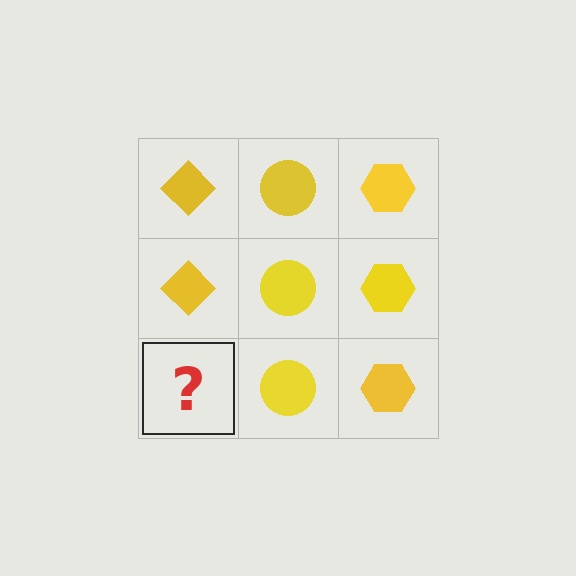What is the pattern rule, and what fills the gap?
The rule is that each column has a consistent shape. The gap should be filled with a yellow diamond.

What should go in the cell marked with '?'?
The missing cell should contain a yellow diamond.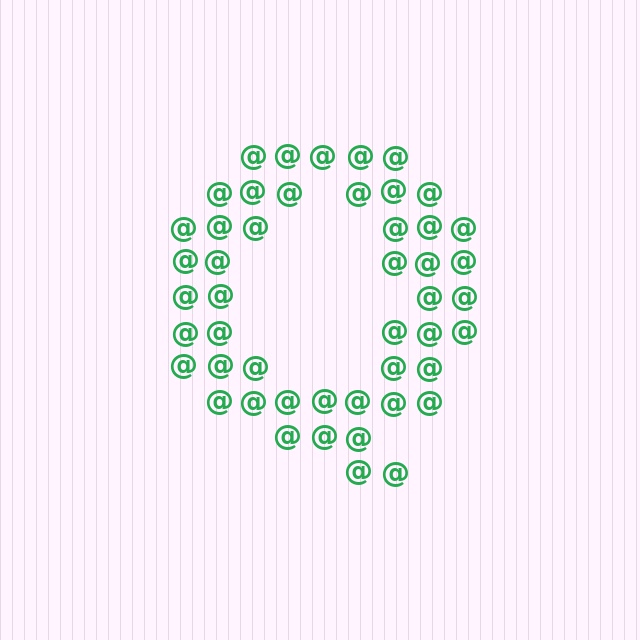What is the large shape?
The large shape is the letter Q.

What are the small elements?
The small elements are at signs.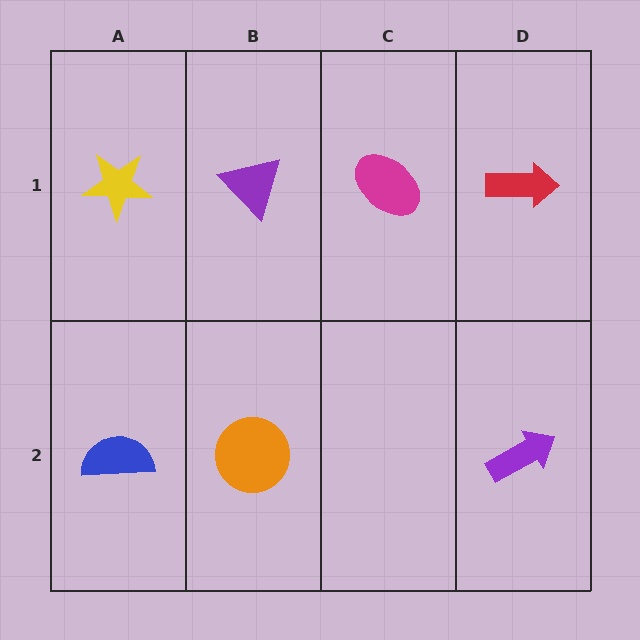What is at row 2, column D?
A purple arrow.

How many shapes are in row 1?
4 shapes.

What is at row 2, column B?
An orange circle.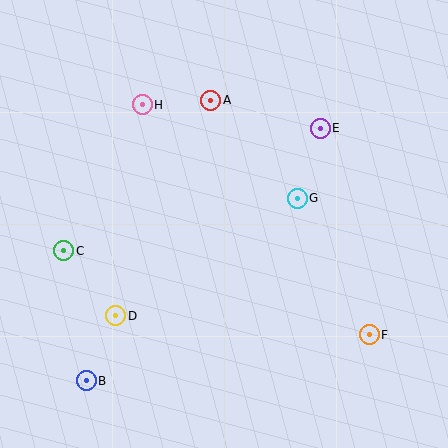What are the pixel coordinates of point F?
Point F is at (369, 335).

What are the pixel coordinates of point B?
Point B is at (86, 381).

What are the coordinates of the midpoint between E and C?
The midpoint between E and C is at (192, 190).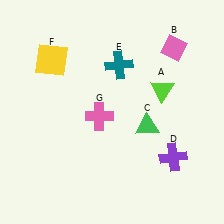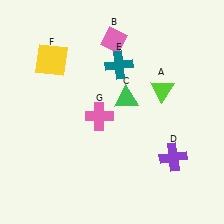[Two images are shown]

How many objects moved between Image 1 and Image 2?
2 objects moved between the two images.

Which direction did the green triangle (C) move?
The green triangle (C) moved up.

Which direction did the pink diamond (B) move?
The pink diamond (B) moved left.